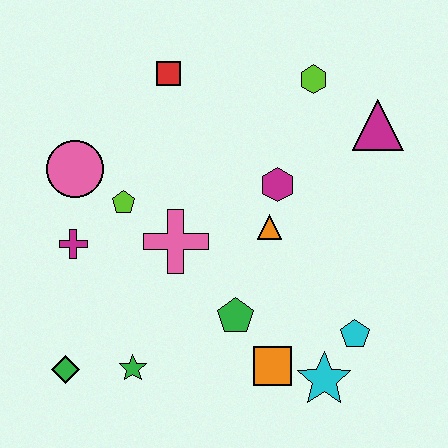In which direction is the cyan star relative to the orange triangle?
The cyan star is below the orange triangle.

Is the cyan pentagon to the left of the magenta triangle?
Yes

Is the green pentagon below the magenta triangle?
Yes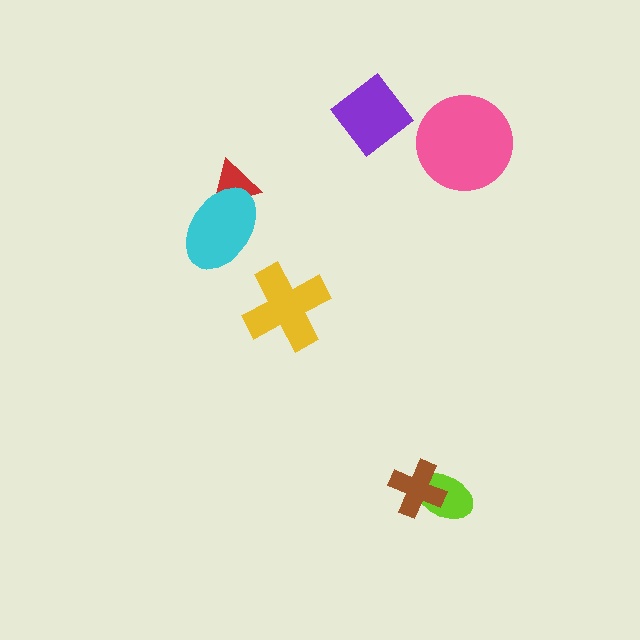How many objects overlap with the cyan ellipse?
1 object overlaps with the cyan ellipse.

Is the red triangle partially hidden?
Yes, it is partially covered by another shape.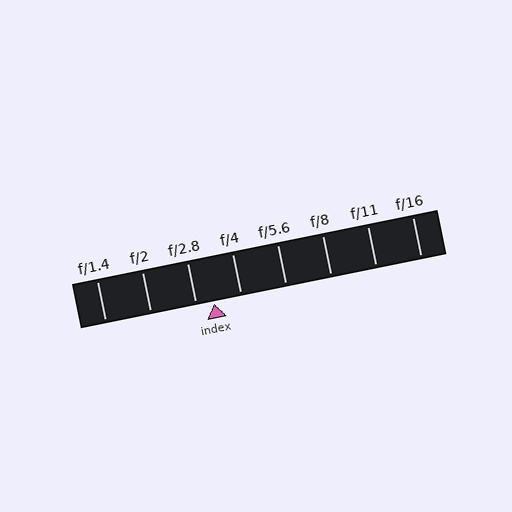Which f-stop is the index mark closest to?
The index mark is closest to f/2.8.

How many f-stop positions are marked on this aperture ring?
There are 8 f-stop positions marked.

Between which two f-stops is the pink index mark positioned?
The index mark is between f/2.8 and f/4.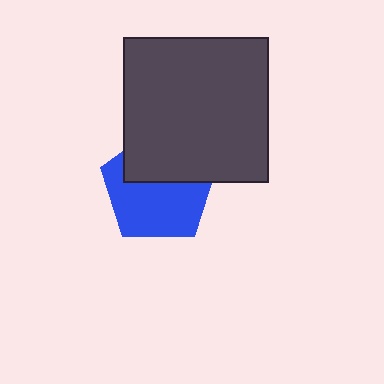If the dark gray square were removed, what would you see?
You would see the complete blue pentagon.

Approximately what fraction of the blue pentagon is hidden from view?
Roughly 41% of the blue pentagon is hidden behind the dark gray square.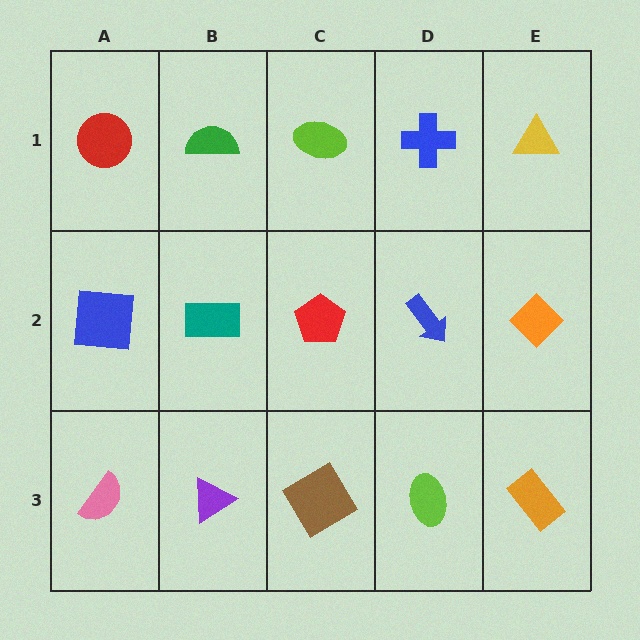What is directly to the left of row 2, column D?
A red pentagon.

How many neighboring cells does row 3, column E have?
2.